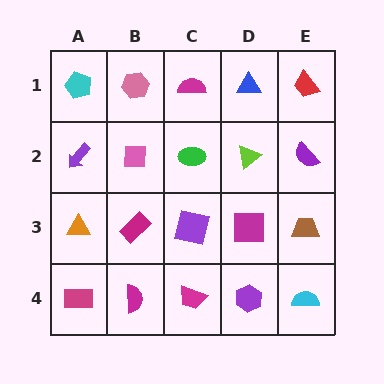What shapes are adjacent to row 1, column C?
A green ellipse (row 2, column C), a pink hexagon (row 1, column B), a blue triangle (row 1, column D).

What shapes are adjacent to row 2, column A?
A cyan pentagon (row 1, column A), an orange triangle (row 3, column A), a pink square (row 2, column B).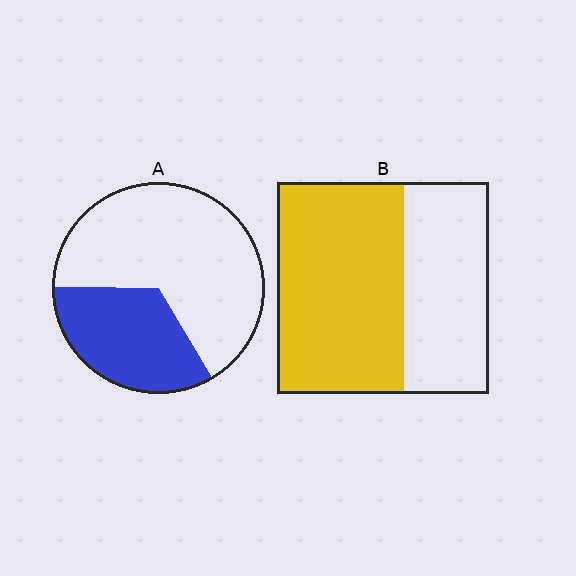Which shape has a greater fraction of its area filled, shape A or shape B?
Shape B.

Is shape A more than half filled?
No.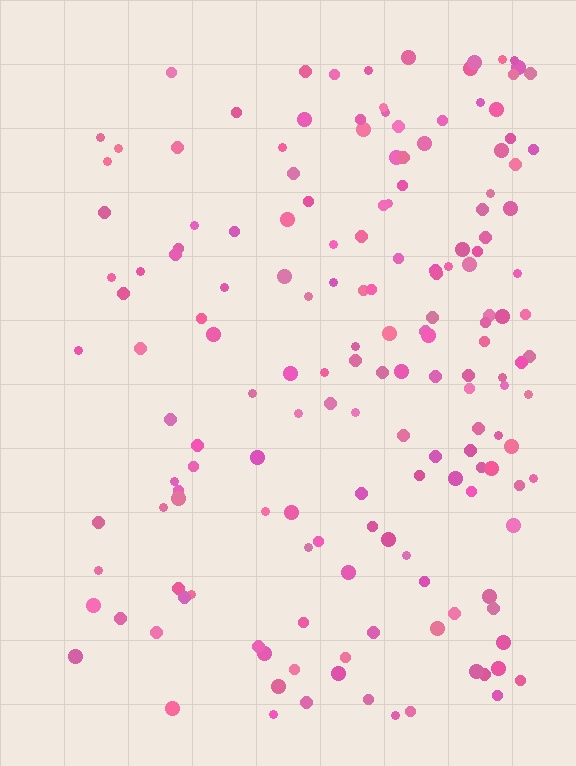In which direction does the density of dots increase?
From left to right, with the right side densest.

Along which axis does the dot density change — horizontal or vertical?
Horizontal.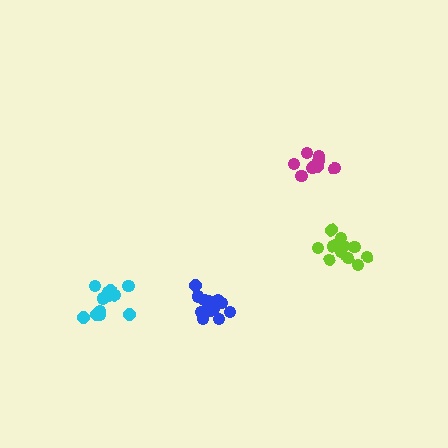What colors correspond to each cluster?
The clusters are colored: blue, magenta, lime, cyan.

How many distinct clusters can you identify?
There are 4 distinct clusters.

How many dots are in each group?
Group 1: 14 dots, Group 2: 10 dots, Group 3: 14 dots, Group 4: 12 dots (50 total).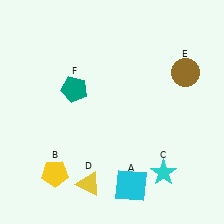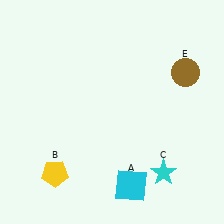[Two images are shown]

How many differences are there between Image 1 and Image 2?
There are 2 differences between the two images.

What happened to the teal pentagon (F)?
The teal pentagon (F) was removed in Image 2. It was in the top-left area of Image 1.